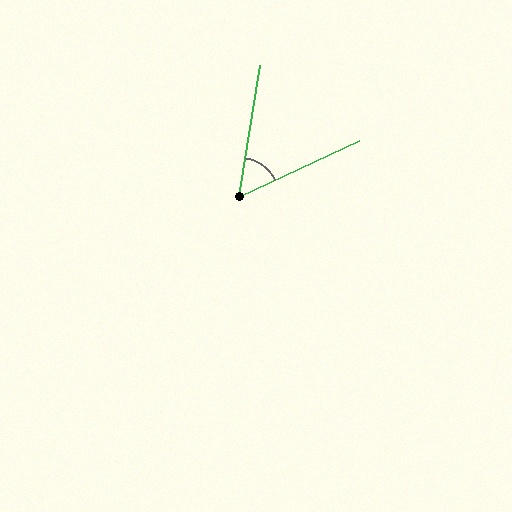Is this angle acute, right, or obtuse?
It is acute.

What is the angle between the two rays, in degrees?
Approximately 56 degrees.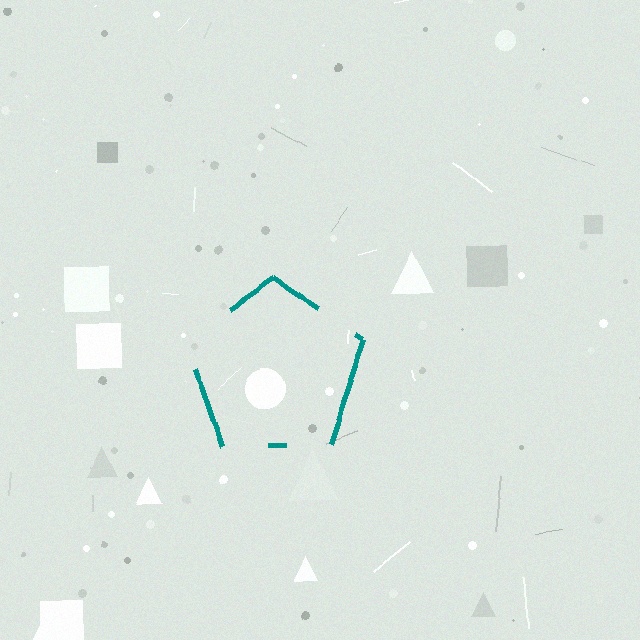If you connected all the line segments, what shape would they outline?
They would outline a pentagon.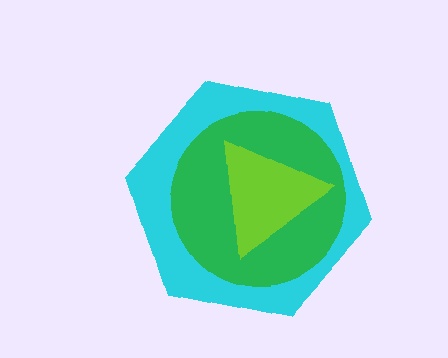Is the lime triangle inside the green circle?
Yes.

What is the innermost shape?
The lime triangle.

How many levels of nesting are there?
3.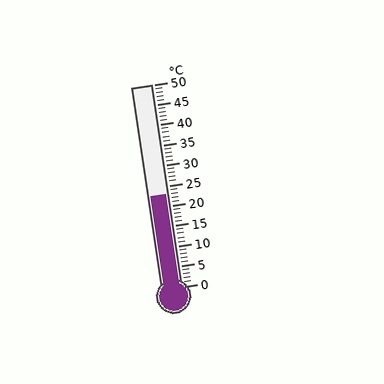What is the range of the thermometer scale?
The thermometer scale ranges from 0°C to 50°C.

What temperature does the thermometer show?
The thermometer shows approximately 23°C.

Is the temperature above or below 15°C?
The temperature is above 15°C.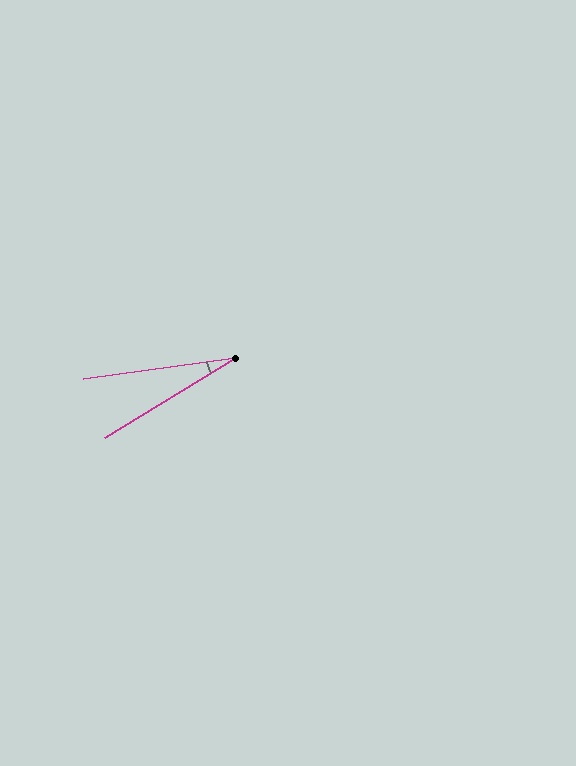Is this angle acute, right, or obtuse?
It is acute.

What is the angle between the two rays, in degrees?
Approximately 24 degrees.